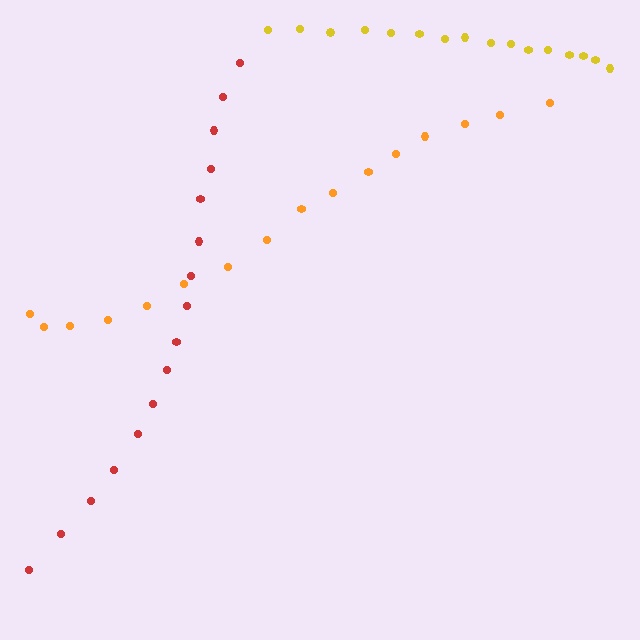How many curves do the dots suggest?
There are 3 distinct paths.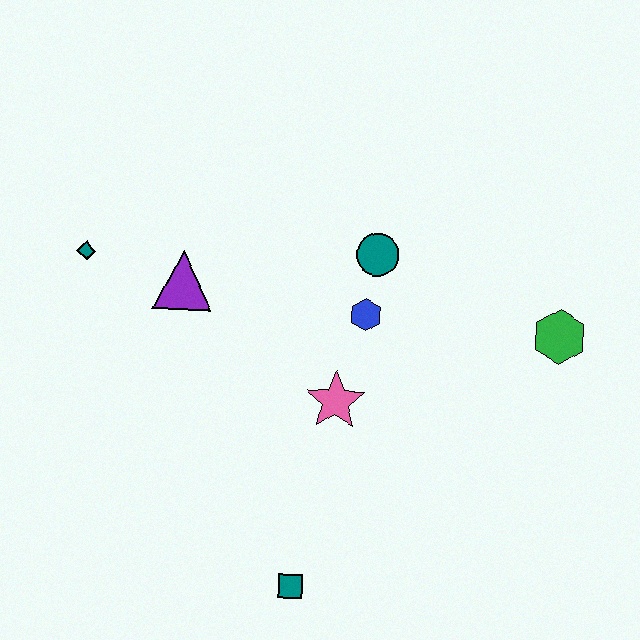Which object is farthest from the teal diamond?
The green hexagon is farthest from the teal diamond.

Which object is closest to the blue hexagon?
The teal circle is closest to the blue hexagon.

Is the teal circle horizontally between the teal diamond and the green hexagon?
Yes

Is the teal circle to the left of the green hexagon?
Yes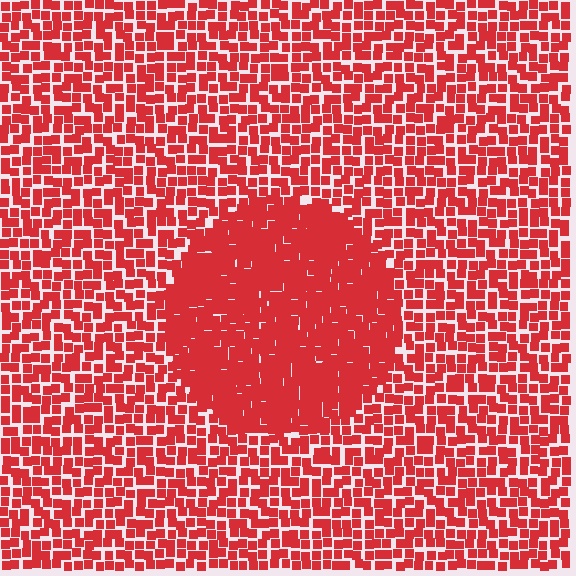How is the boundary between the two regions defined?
The boundary is defined by a change in element density (approximately 1.7x ratio). All elements are the same color, size, and shape.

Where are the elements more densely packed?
The elements are more densely packed inside the circle boundary.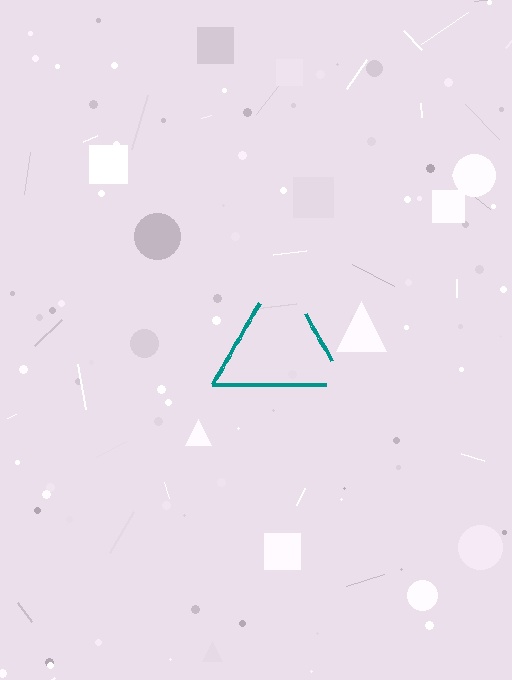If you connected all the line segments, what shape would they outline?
They would outline a triangle.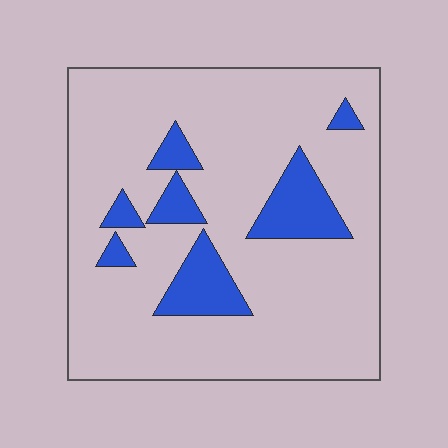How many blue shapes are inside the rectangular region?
7.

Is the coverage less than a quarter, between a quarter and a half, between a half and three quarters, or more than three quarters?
Less than a quarter.